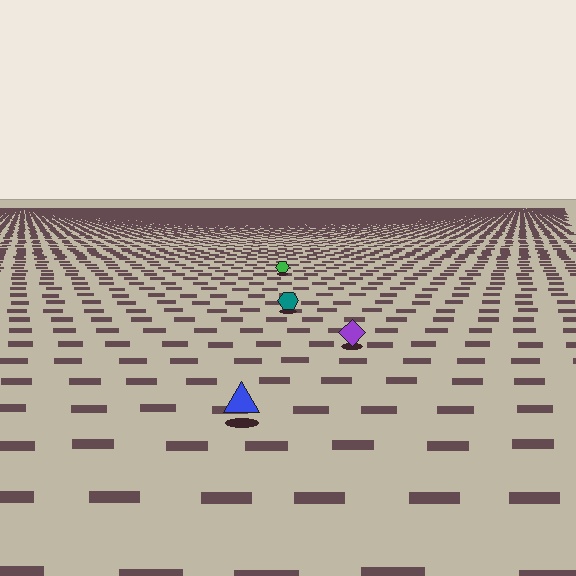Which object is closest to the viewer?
The blue triangle is closest. The texture marks near it are larger and more spread out.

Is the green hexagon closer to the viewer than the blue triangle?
No. The blue triangle is closer — you can tell from the texture gradient: the ground texture is coarser near it.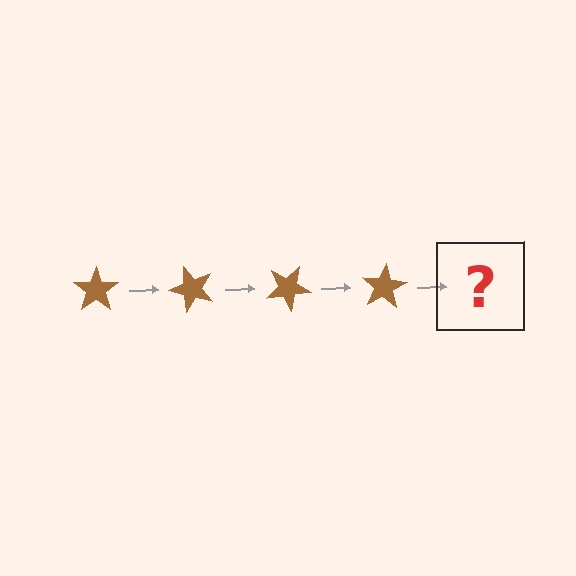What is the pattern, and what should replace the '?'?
The pattern is that the star rotates 50 degrees each step. The '?' should be a brown star rotated 200 degrees.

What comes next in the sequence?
The next element should be a brown star rotated 200 degrees.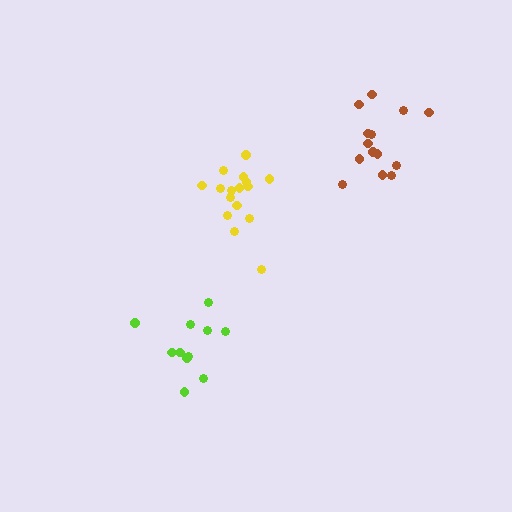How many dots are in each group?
Group 1: 16 dots, Group 2: 11 dots, Group 3: 14 dots (41 total).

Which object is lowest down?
The lime cluster is bottommost.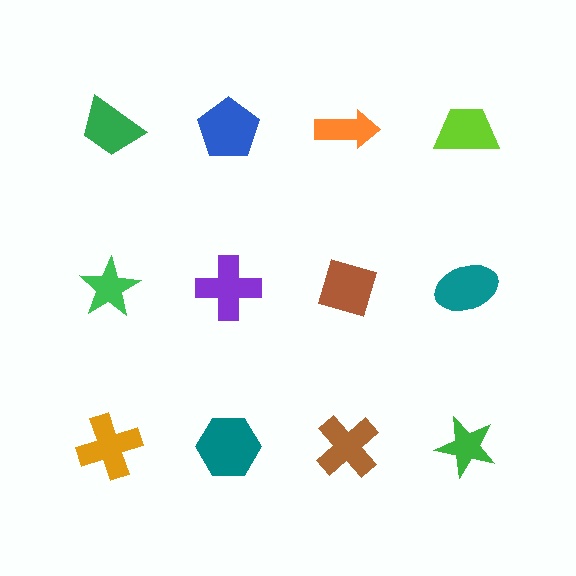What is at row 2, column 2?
A purple cross.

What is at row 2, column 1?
A green star.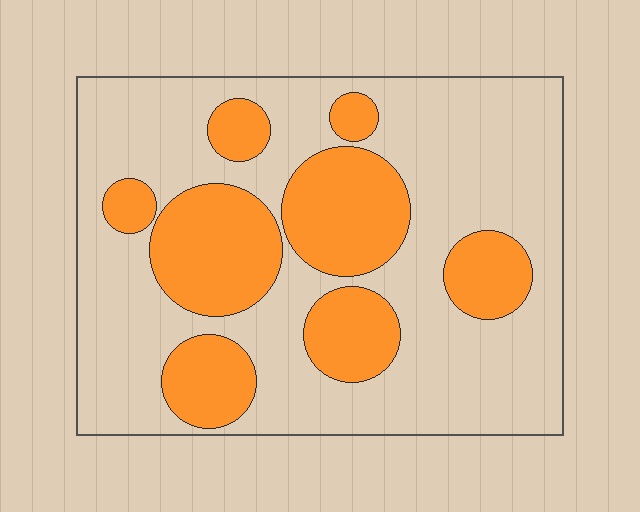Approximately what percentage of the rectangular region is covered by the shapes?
Approximately 30%.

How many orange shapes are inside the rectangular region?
8.